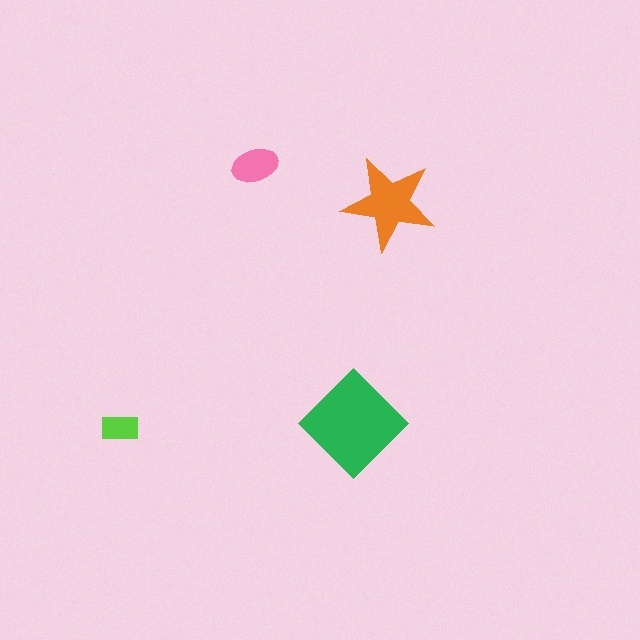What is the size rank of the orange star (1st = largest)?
2nd.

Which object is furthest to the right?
The orange star is rightmost.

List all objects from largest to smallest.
The green diamond, the orange star, the pink ellipse, the lime rectangle.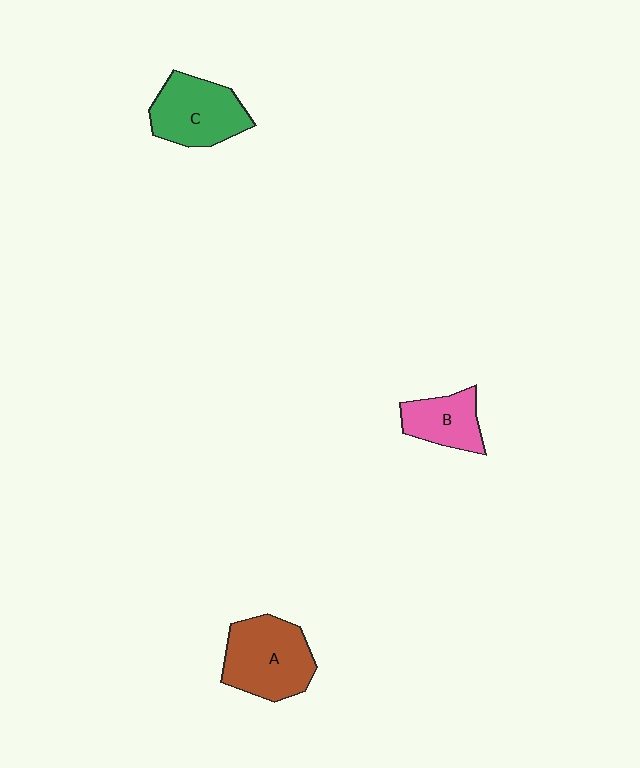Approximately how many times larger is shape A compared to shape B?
Approximately 1.6 times.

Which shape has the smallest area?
Shape B (pink).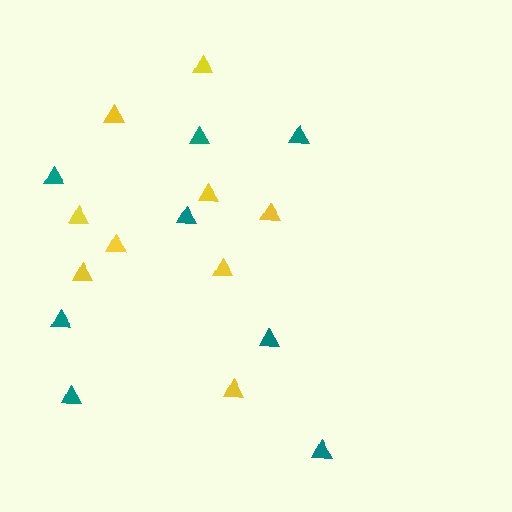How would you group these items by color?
There are 2 groups: one group of yellow triangles (9) and one group of teal triangles (8).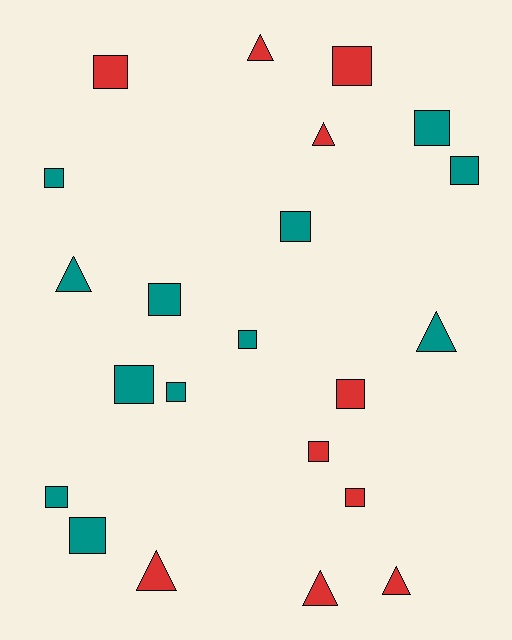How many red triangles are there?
There are 5 red triangles.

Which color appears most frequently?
Teal, with 12 objects.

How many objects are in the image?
There are 22 objects.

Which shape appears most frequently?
Square, with 15 objects.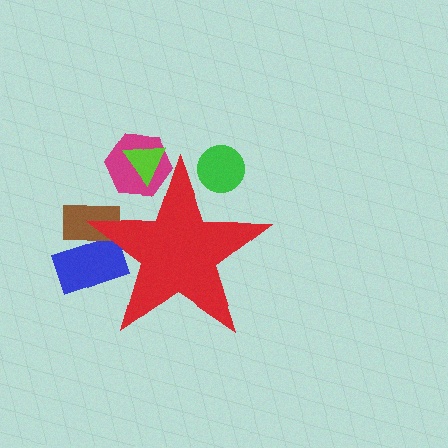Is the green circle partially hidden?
Yes, the green circle is partially hidden behind the red star.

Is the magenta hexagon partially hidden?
Yes, the magenta hexagon is partially hidden behind the red star.